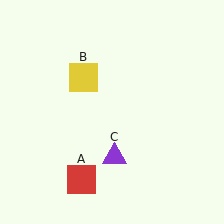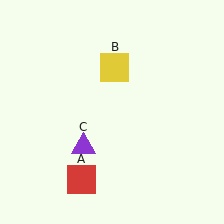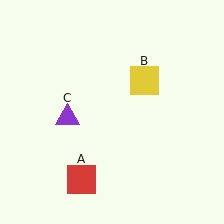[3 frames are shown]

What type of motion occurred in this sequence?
The yellow square (object B), purple triangle (object C) rotated clockwise around the center of the scene.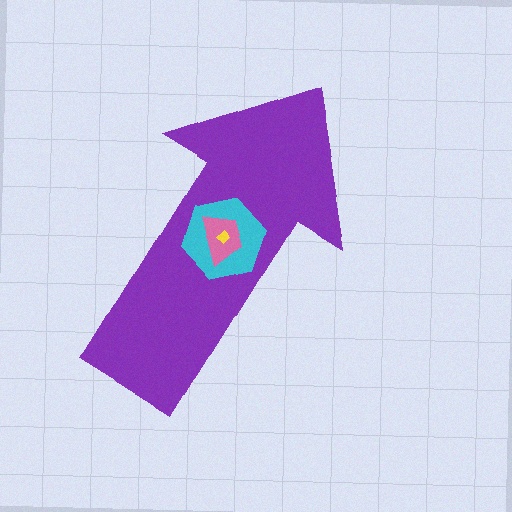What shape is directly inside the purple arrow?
The cyan hexagon.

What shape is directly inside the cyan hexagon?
The pink trapezoid.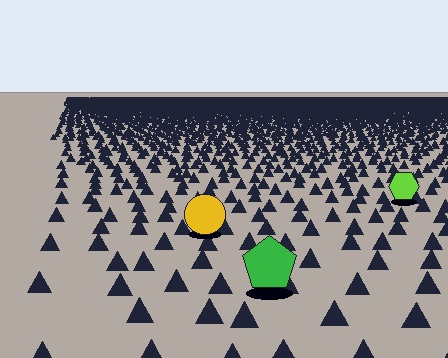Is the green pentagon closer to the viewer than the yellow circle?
Yes. The green pentagon is closer — you can tell from the texture gradient: the ground texture is coarser near it.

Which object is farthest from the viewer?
The lime hexagon is farthest from the viewer. It appears smaller and the ground texture around it is denser.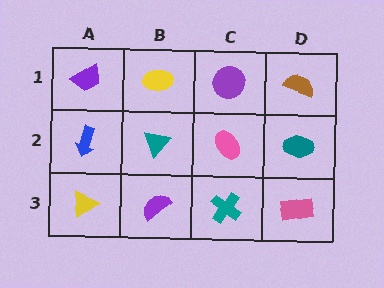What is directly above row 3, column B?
A teal triangle.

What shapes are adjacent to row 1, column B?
A teal triangle (row 2, column B), a purple trapezoid (row 1, column A), a purple circle (row 1, column C).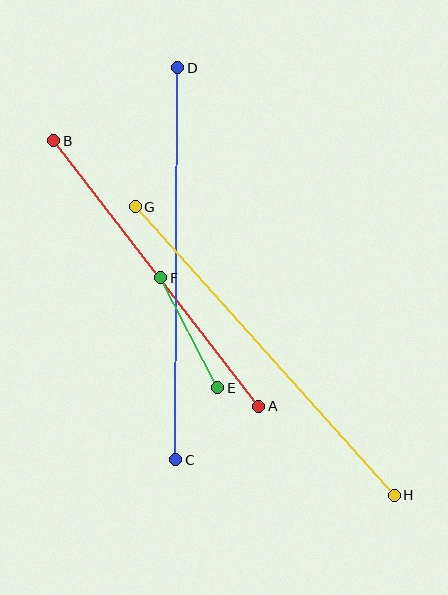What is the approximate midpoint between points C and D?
The midpoint is at approximately (177, 264) pixels.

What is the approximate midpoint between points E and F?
The midpoint is at approximately (189, 333) pixels.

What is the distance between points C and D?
The distance is approximately 392 pixels.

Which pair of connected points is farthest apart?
Points C and D are farthest apart.